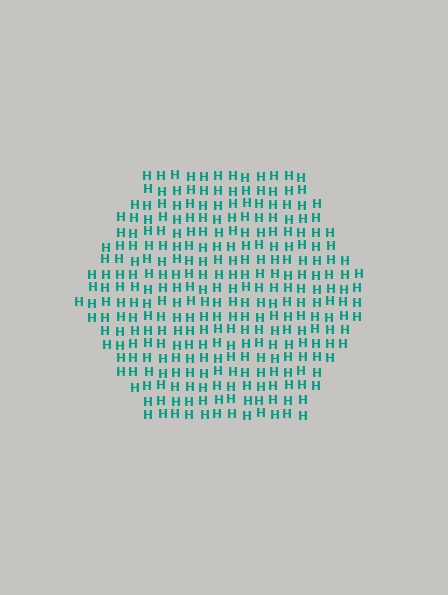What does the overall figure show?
The overall figure shows a hexagon.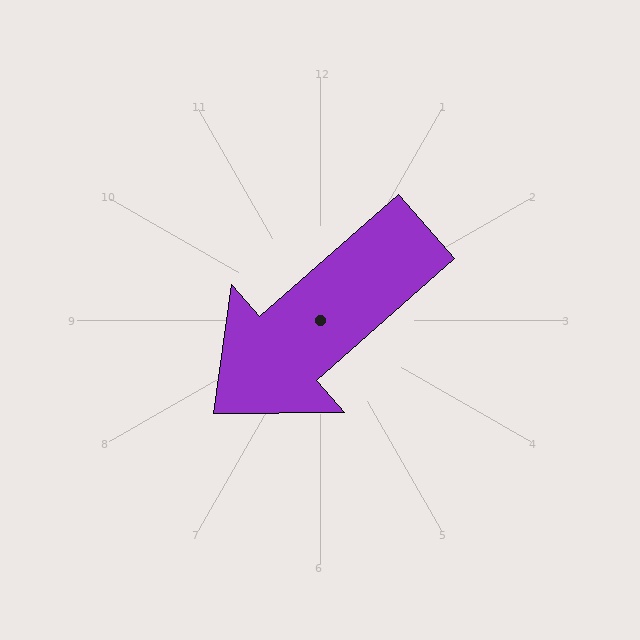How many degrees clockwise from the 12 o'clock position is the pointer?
Approximately 229 degrees.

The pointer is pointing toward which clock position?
Roughly 8 o'clock.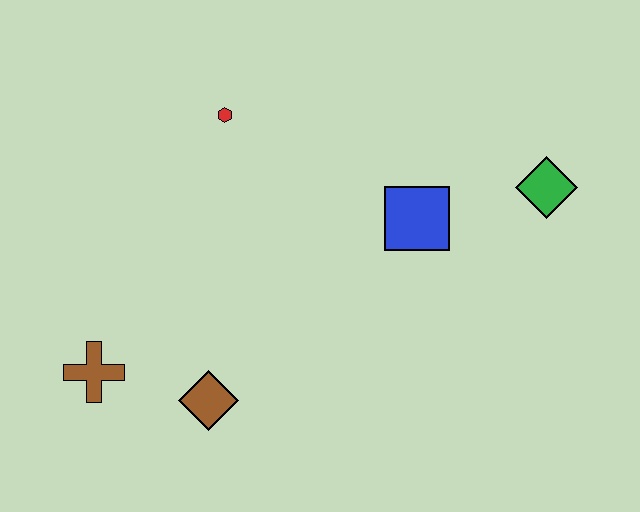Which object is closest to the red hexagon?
The blue square is closest to the red hexagon.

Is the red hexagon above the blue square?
Yes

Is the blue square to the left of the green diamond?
Yes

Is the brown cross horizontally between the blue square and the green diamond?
No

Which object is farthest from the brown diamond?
The green diamond is farthest from the brown diamond.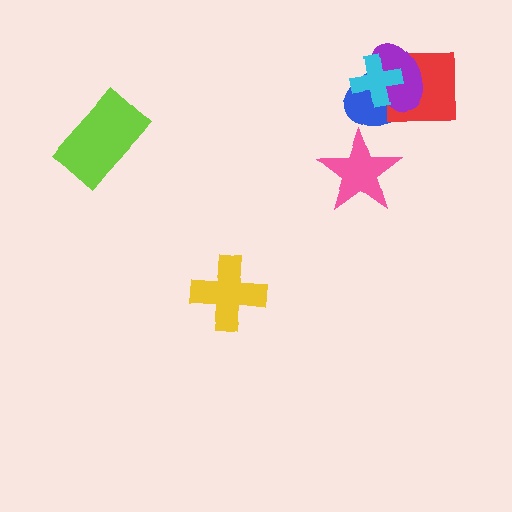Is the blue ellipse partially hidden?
Yes, it is partially covered by another shape.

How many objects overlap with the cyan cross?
3 objects overlap with the cyan cross.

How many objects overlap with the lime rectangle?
0 objects overlap with the lime rectangle.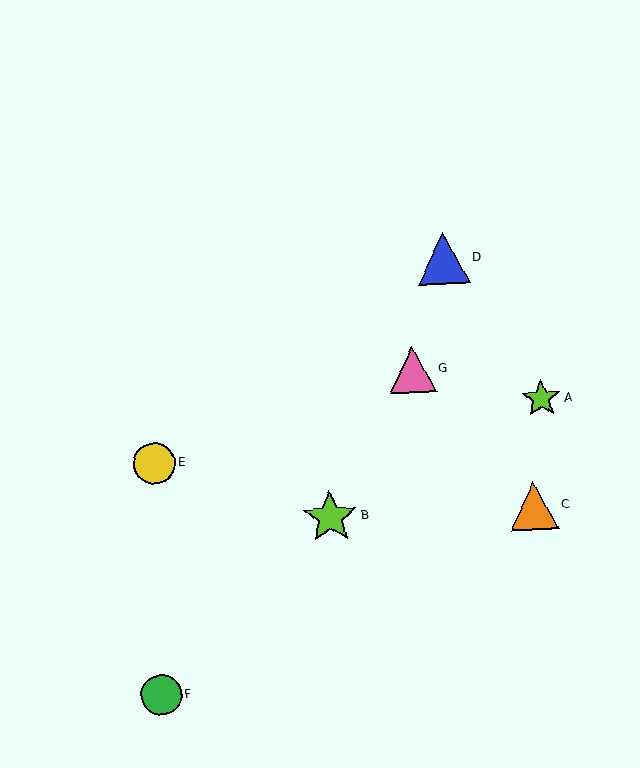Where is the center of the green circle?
The center of the green circle is at (161, 695).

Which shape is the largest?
The lime star (labeled B) is the largest.